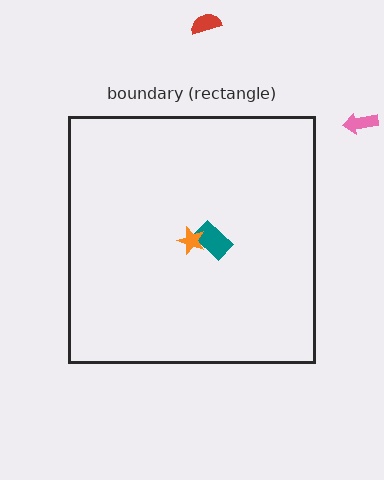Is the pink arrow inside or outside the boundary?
Outside.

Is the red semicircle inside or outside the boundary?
Outside.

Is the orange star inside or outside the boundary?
Inside.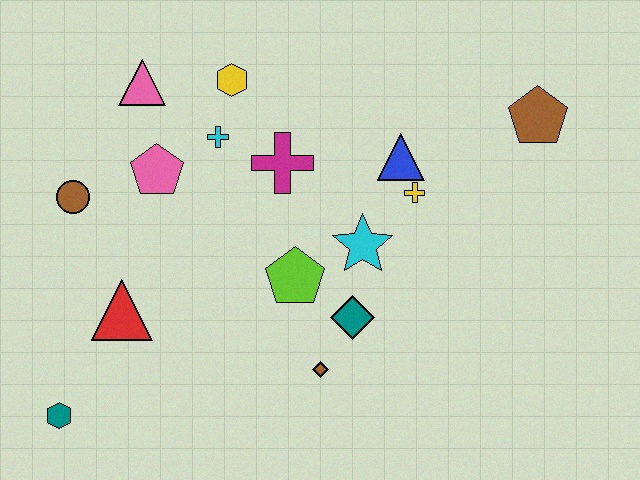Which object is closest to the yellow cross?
The blue triangle is closest to the yellow cross.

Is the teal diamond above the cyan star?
No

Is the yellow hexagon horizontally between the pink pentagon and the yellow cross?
Yes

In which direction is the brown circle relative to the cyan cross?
The brown circle is to the left of the cyan cross.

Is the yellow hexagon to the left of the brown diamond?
Yes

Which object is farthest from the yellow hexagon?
The teal hexagon is farthest from the yellow hexagon.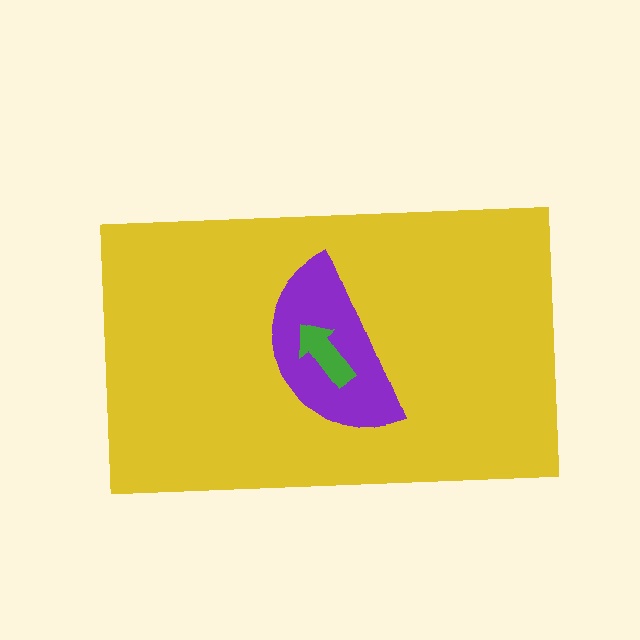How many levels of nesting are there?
3.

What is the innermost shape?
The green arrow.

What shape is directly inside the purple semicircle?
The green arrow.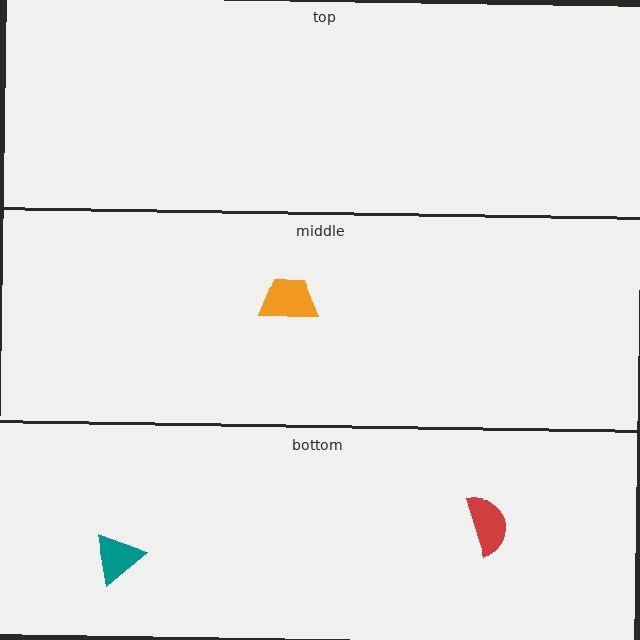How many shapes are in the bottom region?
2.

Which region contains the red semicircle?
The bottom region.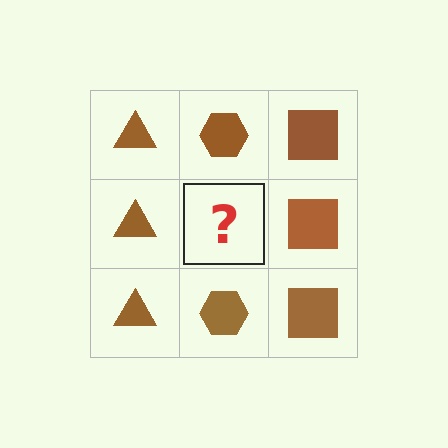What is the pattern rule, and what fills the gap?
The rule is that each column has a consistent shape. The gap should be filled with a brown hexagon.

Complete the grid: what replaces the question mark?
The question mark should be replaced with a brown hexagon.